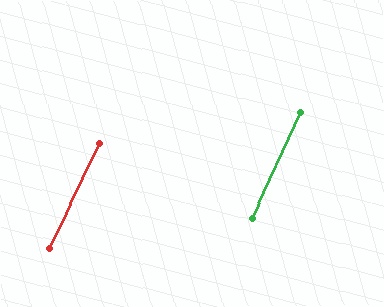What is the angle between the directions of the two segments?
Approximately 1 degree.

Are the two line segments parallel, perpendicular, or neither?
Parallel — their directions differ by only 0.9°.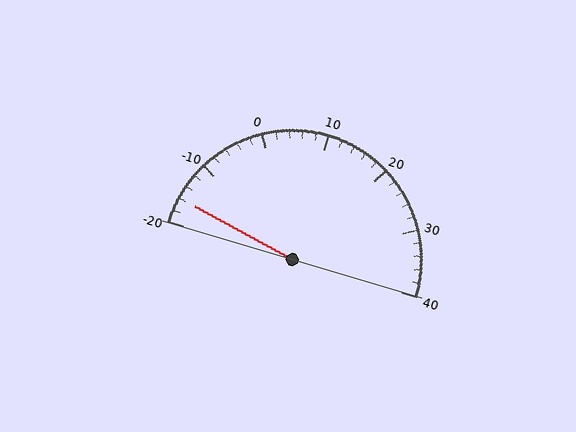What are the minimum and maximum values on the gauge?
The gauge ranges from -20 to 40.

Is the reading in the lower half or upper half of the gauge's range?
The reading is in the lower half of the range (-20 to 40).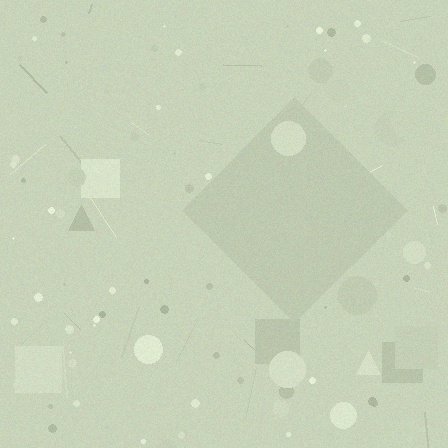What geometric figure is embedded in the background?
A diamond is embedded in the background.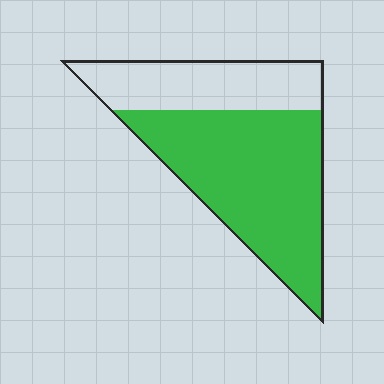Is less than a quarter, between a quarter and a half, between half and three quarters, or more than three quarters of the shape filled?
Between half and three quarters.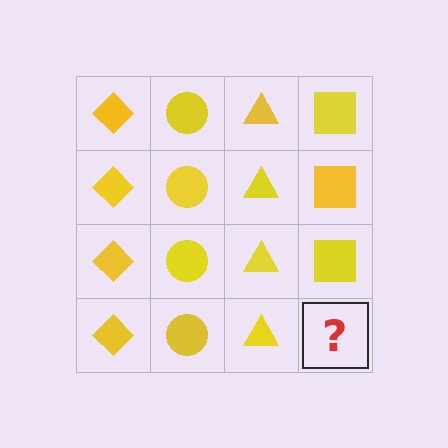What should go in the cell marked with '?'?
The missing cell should contain a yellow square.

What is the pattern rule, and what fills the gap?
The rule is that each column has a consistent shape. The gap should be filled with a yellow square.